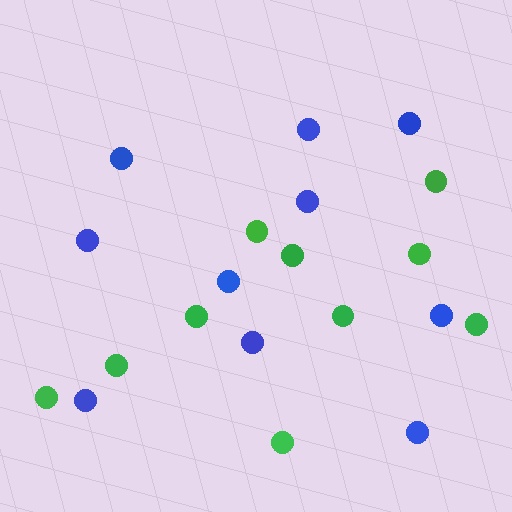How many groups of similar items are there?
There are 2 groups: one group of blue circles (10) and one group of green circles (10).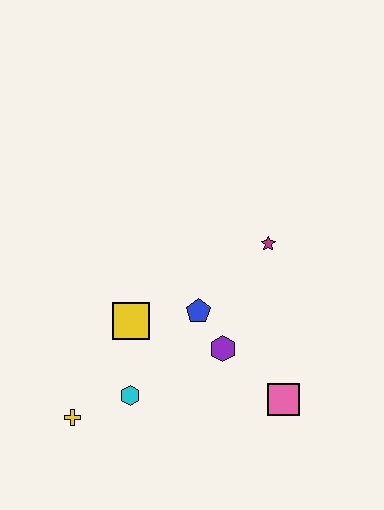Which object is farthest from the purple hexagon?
The yellow cross is farthest from the purple hexagon.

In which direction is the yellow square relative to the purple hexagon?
The yellow square is to the left of the purple hexagon.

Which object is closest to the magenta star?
The blue pentagon is closest to the magenta star.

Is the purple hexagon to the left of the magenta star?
Yes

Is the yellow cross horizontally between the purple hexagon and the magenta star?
No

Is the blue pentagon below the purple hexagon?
No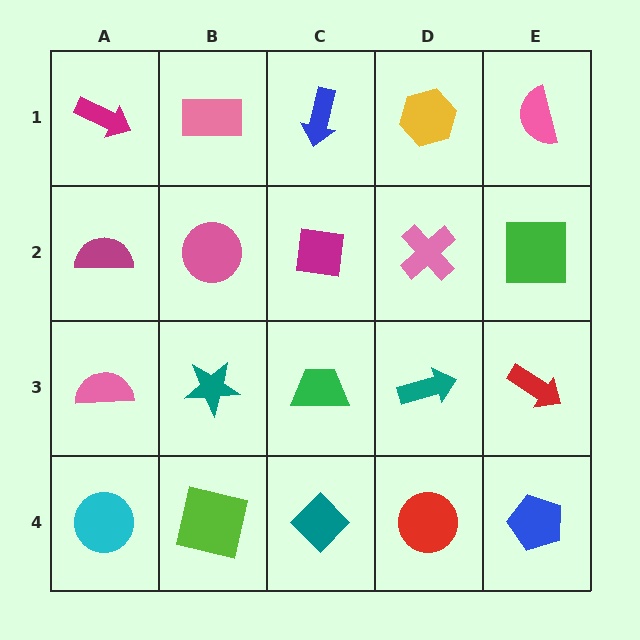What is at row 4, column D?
A red circle.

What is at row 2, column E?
A green square.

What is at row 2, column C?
A magenta square.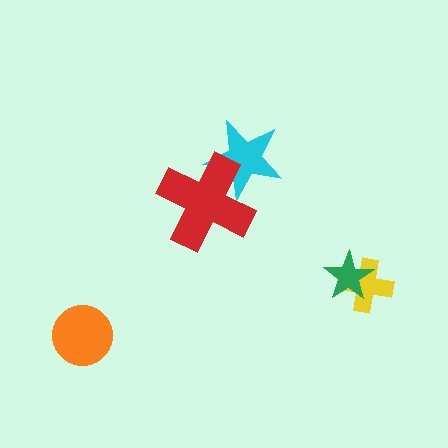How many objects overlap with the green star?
1 object overlaps with the green star.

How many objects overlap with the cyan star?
1 object overlaps with the cyan star.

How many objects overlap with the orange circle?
0 objects overlap with the orange circle.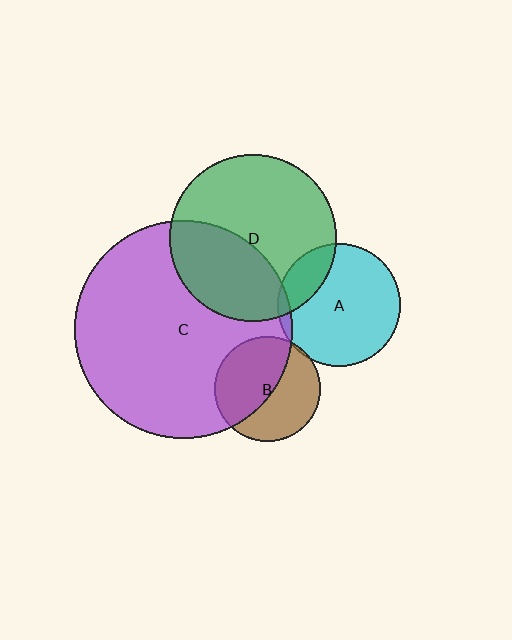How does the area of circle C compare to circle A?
Approximately 3.2 times.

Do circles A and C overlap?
Yes.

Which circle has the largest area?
Circle C (purple).